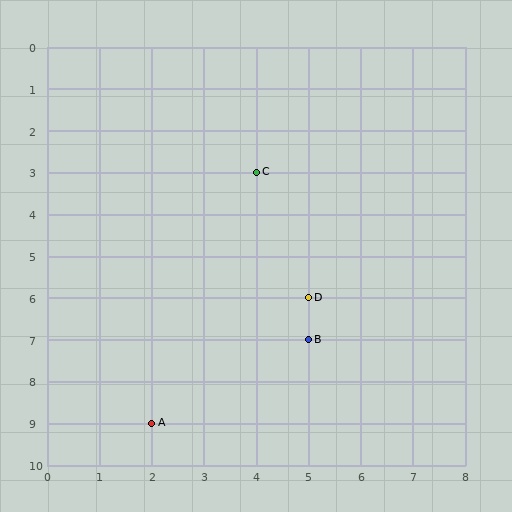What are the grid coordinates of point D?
Point D is at grid coordinates (5, 6).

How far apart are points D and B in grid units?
Points D and B are 1 row apart.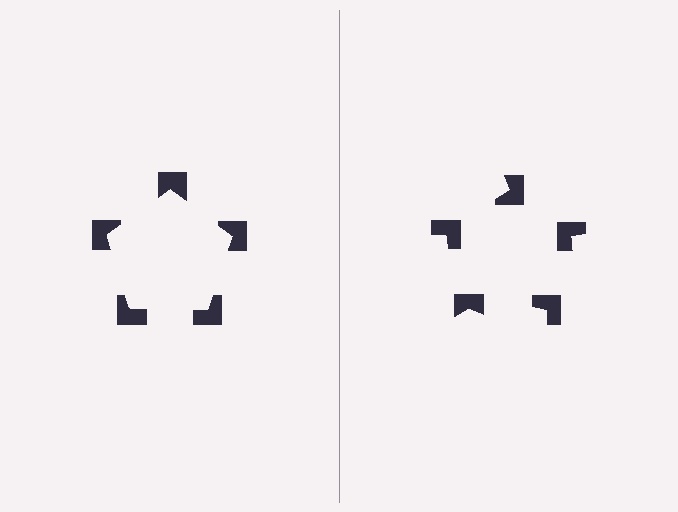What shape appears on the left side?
An illusory pentagon.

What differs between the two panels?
The notched squares are positioned identically on both sides; only the wedge orientations differ. On the left they align to a pentagon; on the right they are misaligned.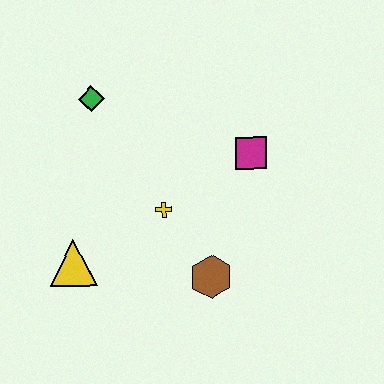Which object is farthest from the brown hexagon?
The green diamond is farthest from the brown hexagon.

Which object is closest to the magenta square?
The yellow cross is closest to the magenta square.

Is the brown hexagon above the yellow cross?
No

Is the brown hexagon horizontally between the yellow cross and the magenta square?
Yes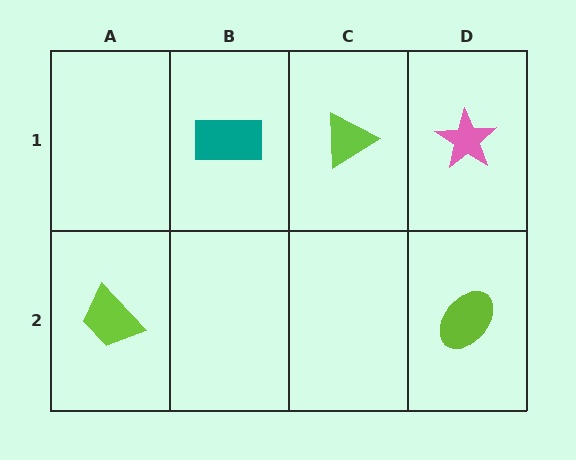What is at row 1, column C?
A lime triangle.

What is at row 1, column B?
A teal rectangle.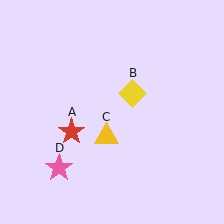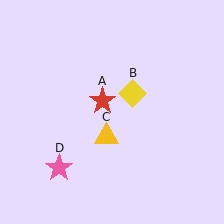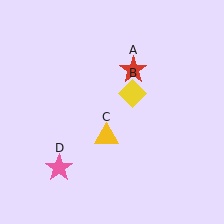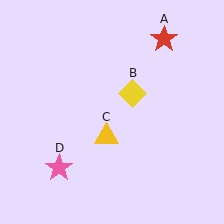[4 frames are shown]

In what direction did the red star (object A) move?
The red star (object A) moved up and to the right.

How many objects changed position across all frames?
1 object changed position: red star (object A).